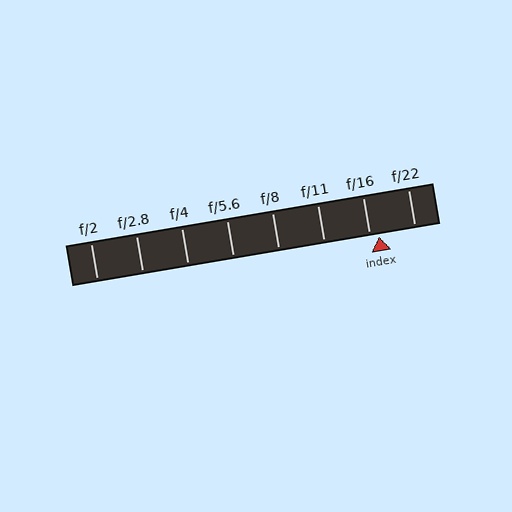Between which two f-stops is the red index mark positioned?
The index mark is between f/16 and f/22.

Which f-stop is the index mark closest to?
The index mark is closest to f/16.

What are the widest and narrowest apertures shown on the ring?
The widest aperture shown is f/2 and the narrowest is f/22.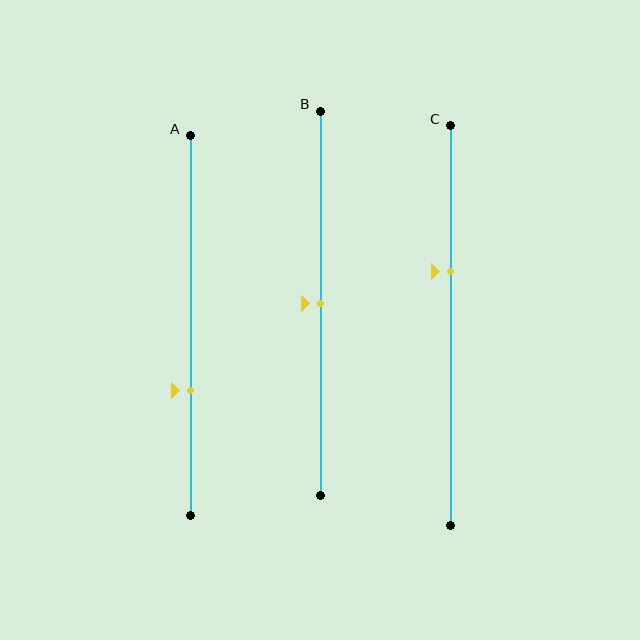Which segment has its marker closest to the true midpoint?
Segment B has its marker closest to the true midpoint.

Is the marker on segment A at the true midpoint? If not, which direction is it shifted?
No, the marker on segment A is shifted downward by about 17% of the segment length.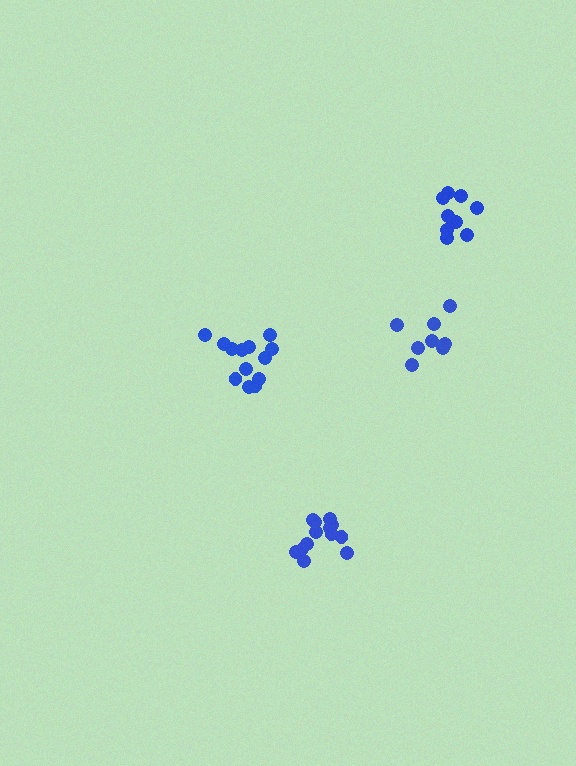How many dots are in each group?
Group 1: 8 dots, Group 2: 13 dots, Group 3: 13 dots, Group 4: 9 dots (43 total).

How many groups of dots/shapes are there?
There are 4 groups.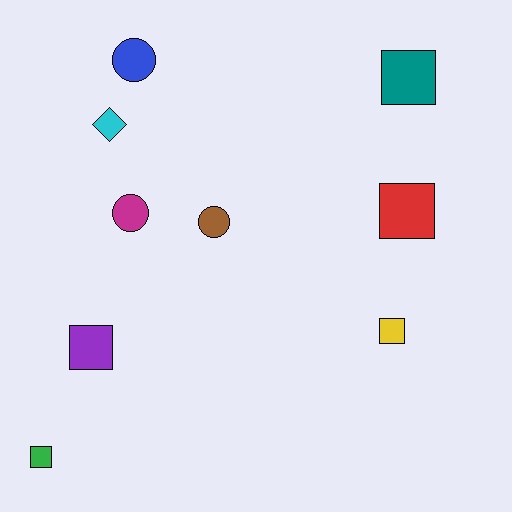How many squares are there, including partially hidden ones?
There are 5 squares.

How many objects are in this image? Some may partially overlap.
There are 9 objects.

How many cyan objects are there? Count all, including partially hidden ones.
There is 1 cyan object.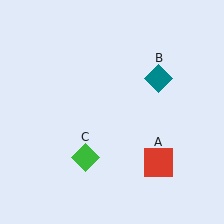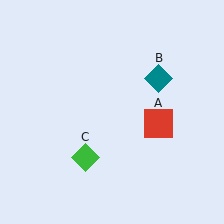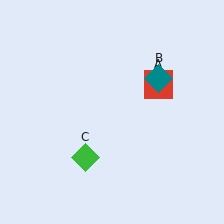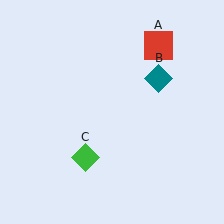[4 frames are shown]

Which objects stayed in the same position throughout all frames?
Teal diamond (object B) and green diamond (object C) remained stationary.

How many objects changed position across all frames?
1 object changed position: red square (object A).